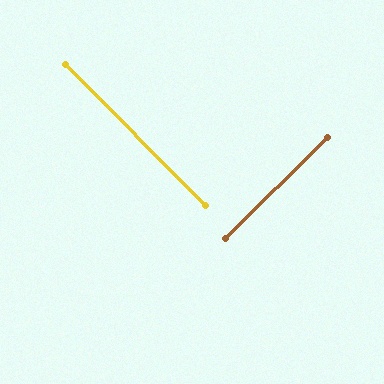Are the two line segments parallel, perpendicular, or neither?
Perpendicular — they meet at approximately 90°.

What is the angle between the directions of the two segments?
Approximately 90 degrees.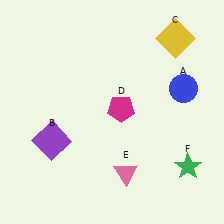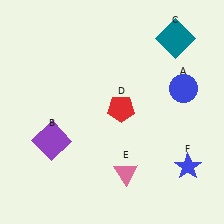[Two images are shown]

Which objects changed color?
C changed from yellow to teal. D changed from magenta to red. F changed from green to blue.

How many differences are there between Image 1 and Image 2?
There are 3 differences between the two images.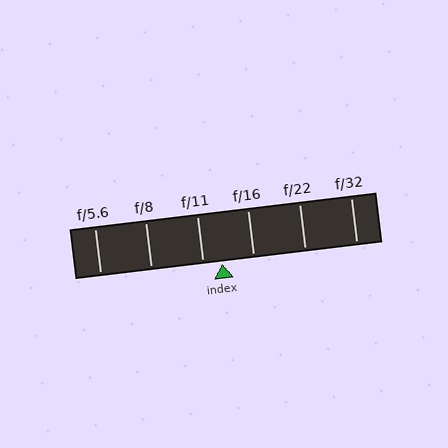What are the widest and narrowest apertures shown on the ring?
The widest aperture shown is f/5.6 and the narrowest is f/32.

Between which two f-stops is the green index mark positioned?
The index mark is between f/11 and f/16.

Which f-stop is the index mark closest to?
The index mark is closest to f/11.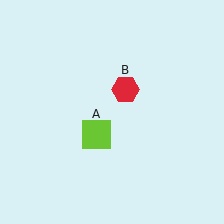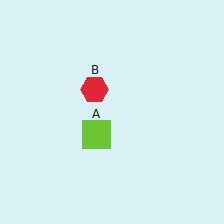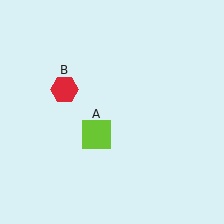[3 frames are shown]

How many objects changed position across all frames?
1 object changed position: red hexagon (object B).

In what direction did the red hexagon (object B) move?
The red hexagon (object B) moved left.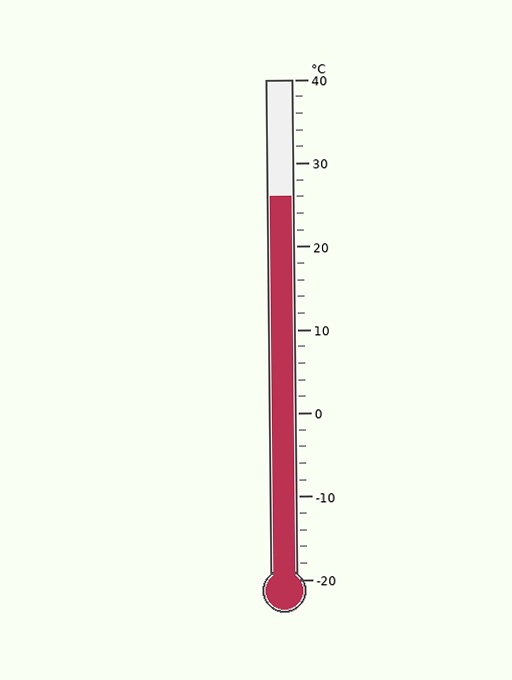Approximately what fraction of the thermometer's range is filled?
The thermometer is filled to approximately 75% of its range.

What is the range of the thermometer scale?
The thermometer scale ranges from -20°C to 40°C.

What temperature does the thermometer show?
The thermometer shows approximately 26°C.